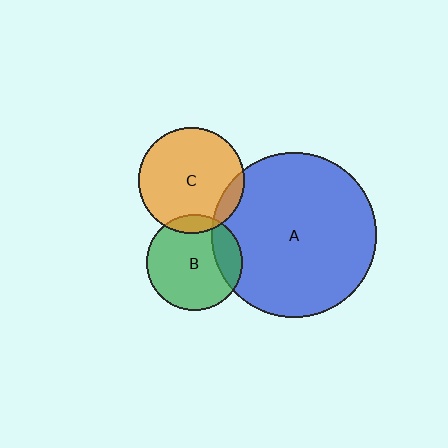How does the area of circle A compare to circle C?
Approximately 2.4 times.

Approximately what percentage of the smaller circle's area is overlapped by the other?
Approximately 20%.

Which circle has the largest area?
Circle A (blue).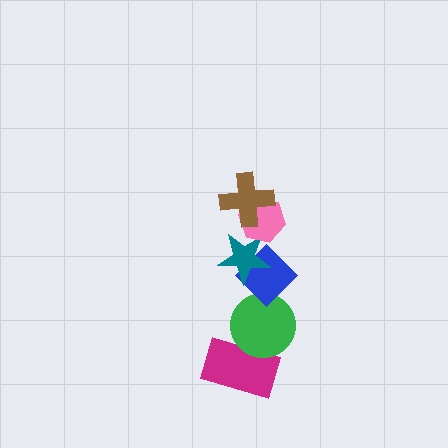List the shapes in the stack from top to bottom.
From top to bottom: the brown cross, the pink hexagon, the teal star, the blue diamond, the green circle, the magenta rectangle.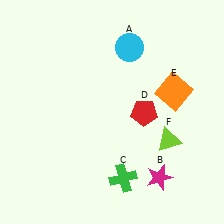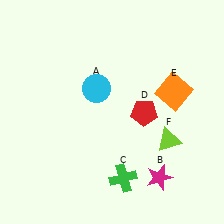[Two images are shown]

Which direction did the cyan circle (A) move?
The cyan circle (A) moved down.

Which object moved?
The cyan circle (A) moved down.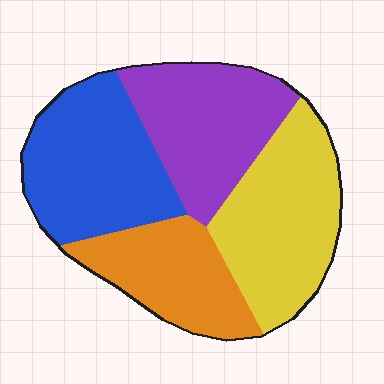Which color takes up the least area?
Orange, at roughly 20%.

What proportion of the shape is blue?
Blue takes up about one quarter (1/4) of the shape.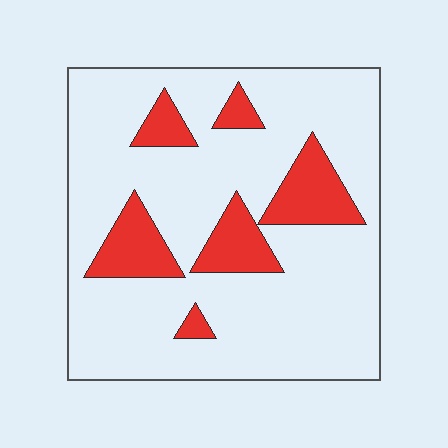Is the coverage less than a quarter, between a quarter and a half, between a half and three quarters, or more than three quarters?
Less than a quarter.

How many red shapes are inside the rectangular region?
6.